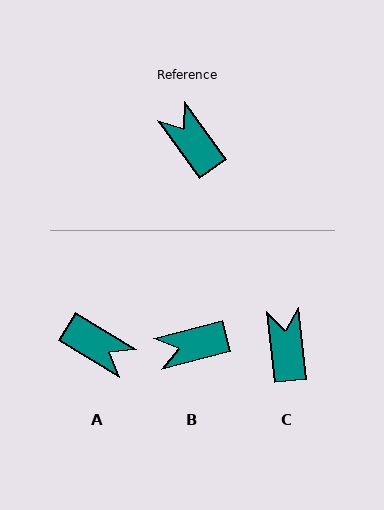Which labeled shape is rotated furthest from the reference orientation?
A, about 157 degrees away.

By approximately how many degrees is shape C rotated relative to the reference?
Approximately 30 degrees clockwise.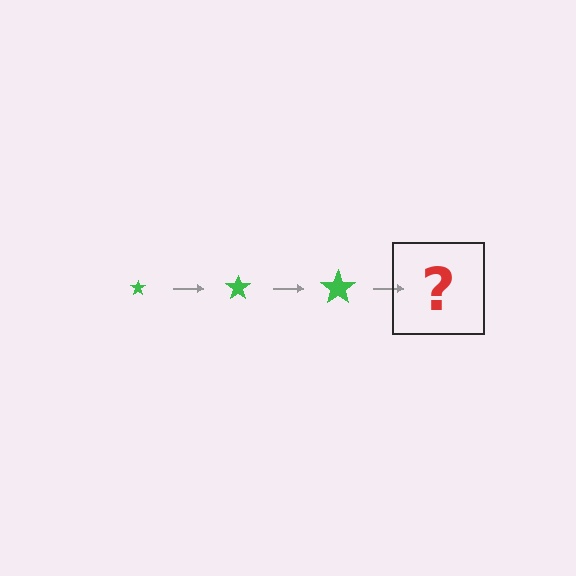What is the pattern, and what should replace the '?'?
The pattern is that the star gets progressively larger each step. The '?' should be a green star, larger than the previous one.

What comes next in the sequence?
The next element should be a green star, larger than the previous one.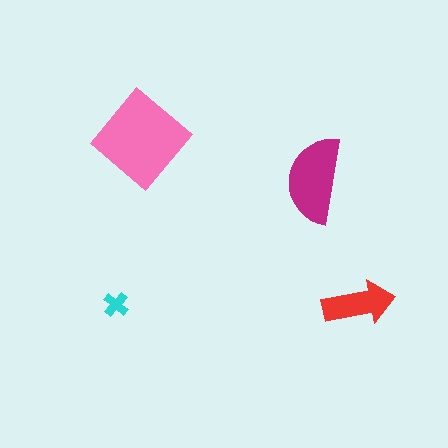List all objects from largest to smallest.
The pink diamond, the magenta semicircle, the red arrow, the cyan cross.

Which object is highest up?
The pink diamond is topmost.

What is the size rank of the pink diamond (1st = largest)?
1st.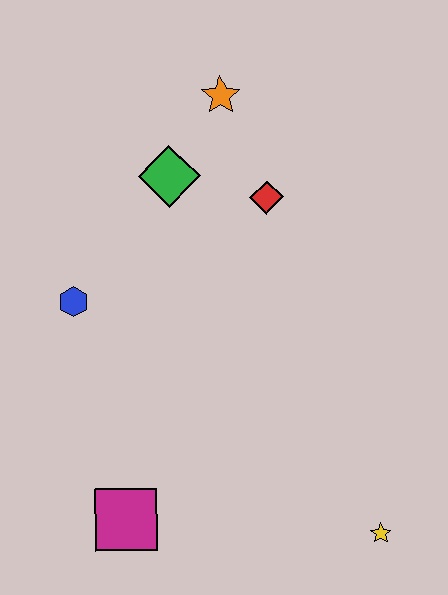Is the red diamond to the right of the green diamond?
Yes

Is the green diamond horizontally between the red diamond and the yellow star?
No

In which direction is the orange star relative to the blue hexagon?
The orange star is above the blue hexagon.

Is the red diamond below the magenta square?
No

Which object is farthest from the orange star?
The yellow star is farthest from the orange star.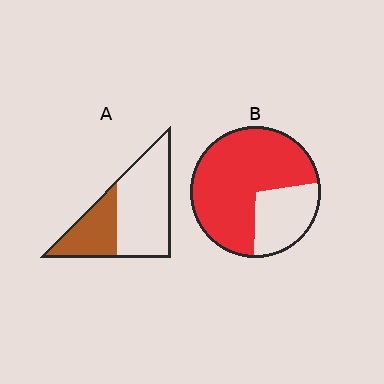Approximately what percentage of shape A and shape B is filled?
A is approximately 35% and B is approximately 70%.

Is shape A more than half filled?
No.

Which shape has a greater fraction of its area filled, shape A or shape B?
Shape B.